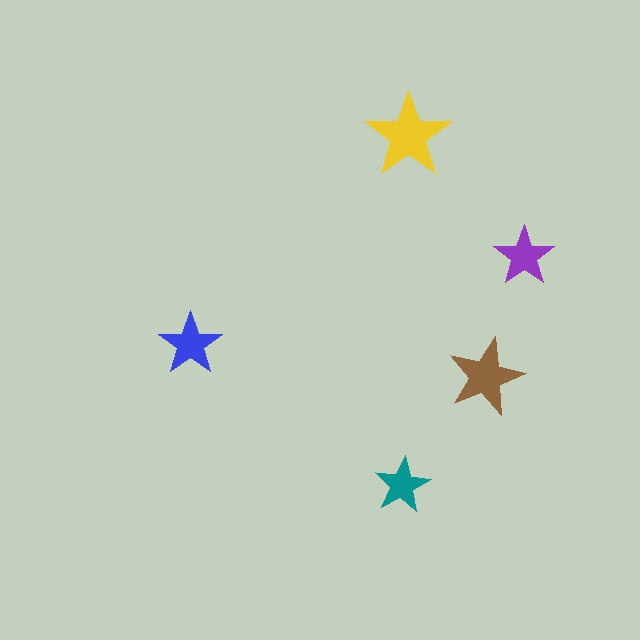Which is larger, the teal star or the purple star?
The purple one.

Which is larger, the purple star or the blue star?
The blue one.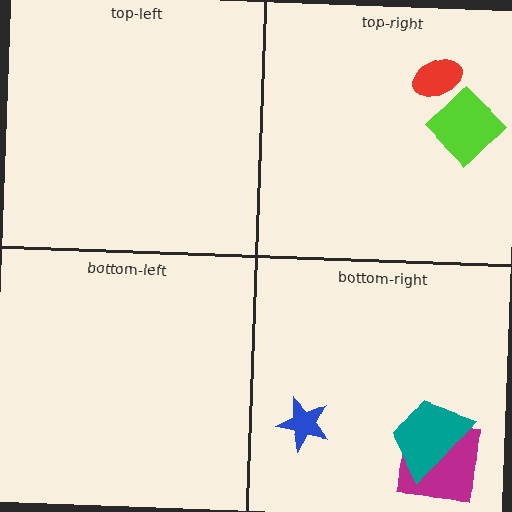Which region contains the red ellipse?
The top-right region.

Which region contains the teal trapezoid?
The bottom-right region.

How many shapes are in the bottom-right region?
3.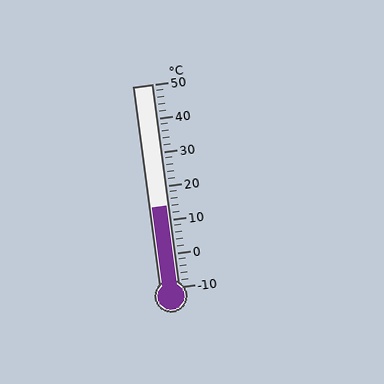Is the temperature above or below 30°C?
The temperature is below 30°C.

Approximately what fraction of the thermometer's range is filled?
The thermometer is filled to approximately 40% of its range.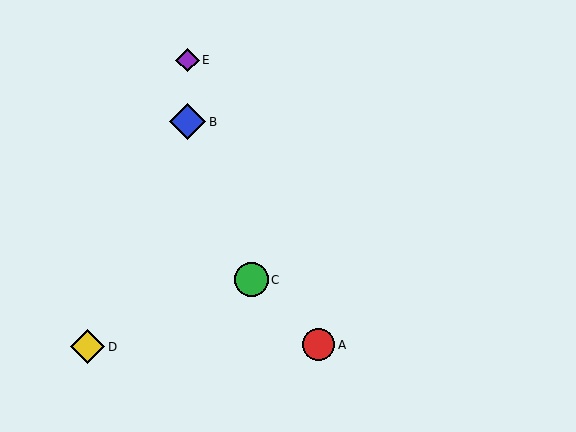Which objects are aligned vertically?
Objects B, E are aligned vertically.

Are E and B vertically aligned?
Yes, both are at x≈188.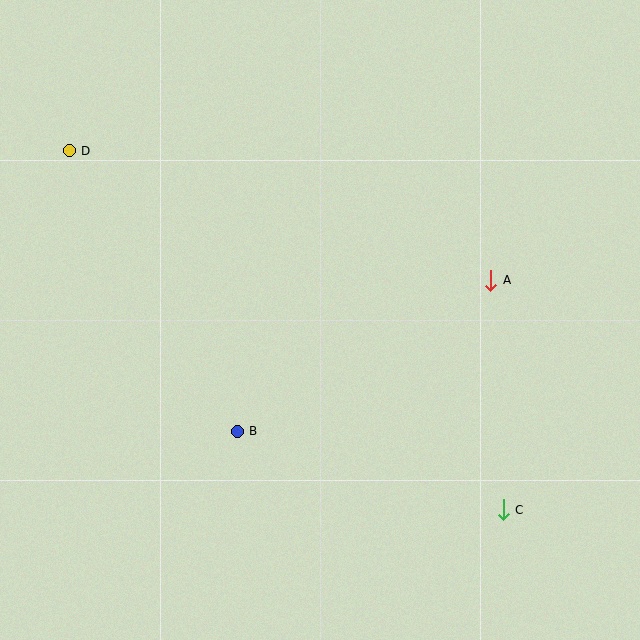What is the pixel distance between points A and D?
The distance between A and D is 441 pixels.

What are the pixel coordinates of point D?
Point D is at (69, 151).